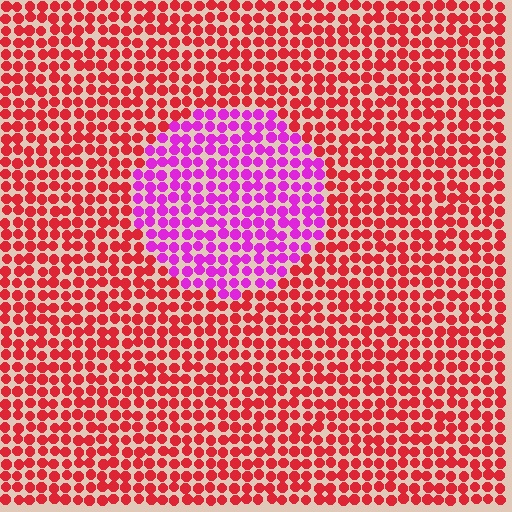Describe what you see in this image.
The image is filled with small red elements in a uniform arrangement. A circle-shaped region is visible where the elements are tinted to a slightly different hue, forming a subtle color boundary.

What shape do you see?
I see a circle.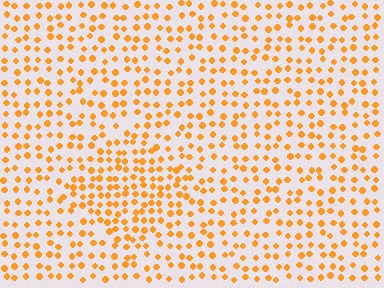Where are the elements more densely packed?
The elements are more densely packed inside the diamond boundary.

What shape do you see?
I see a diamond.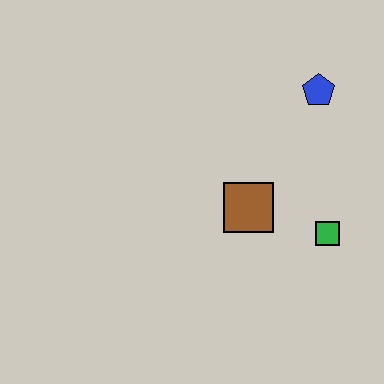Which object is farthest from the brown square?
The blue pentagon is farthest from the brown square.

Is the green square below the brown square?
Yes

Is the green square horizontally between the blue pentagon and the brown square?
No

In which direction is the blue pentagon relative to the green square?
The blue pentagon is above the green square.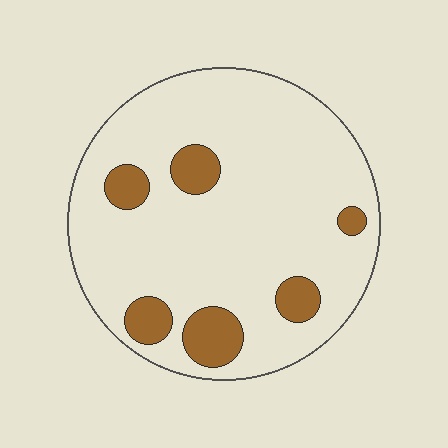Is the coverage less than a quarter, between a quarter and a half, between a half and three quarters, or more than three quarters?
Less than a quarter.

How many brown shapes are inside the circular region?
6.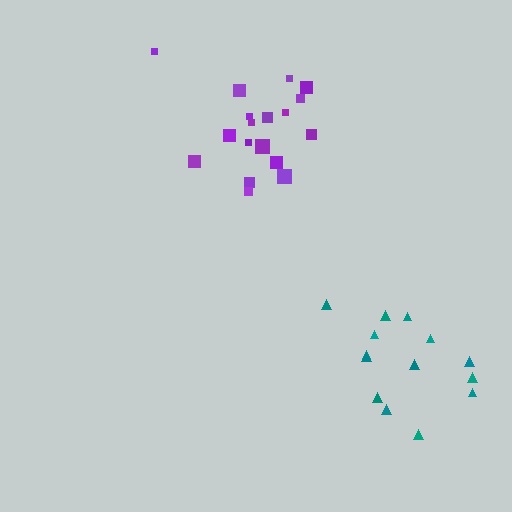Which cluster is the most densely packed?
Purple.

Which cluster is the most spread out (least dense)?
Teal.